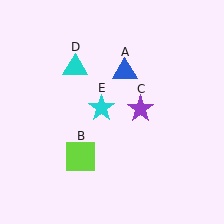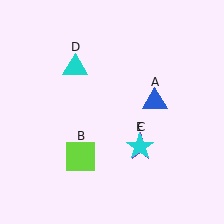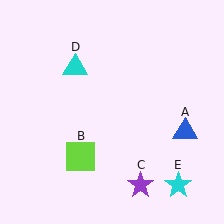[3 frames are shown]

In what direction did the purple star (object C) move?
The purple star (object C) moved down.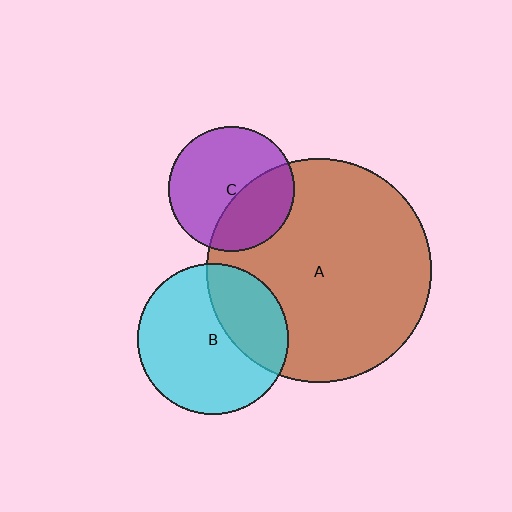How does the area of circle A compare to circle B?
Approximately 2.2 times.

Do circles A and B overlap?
Yes.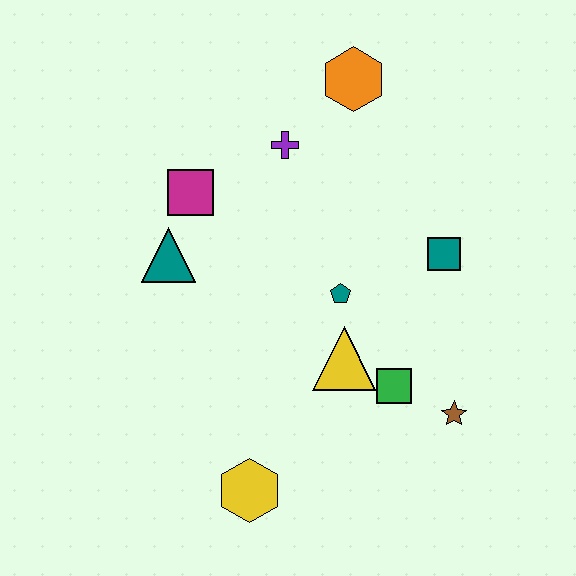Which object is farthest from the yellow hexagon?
The orange hexagon is farthest from the yellow hexagon.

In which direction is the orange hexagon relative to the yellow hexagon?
The orange hexagon is above the yellow hexagon.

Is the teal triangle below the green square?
No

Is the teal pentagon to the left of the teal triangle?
No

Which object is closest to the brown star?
The green square is closest to the brown star.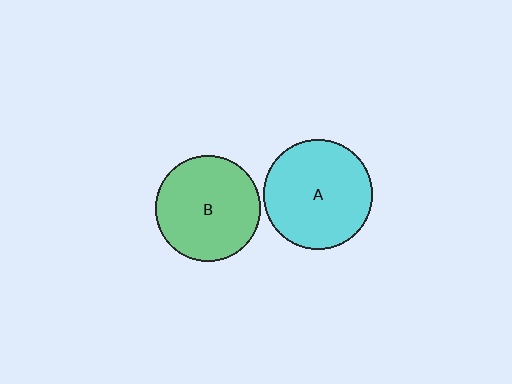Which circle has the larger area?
Circle A (cyan).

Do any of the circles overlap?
No, none of the circles overlap.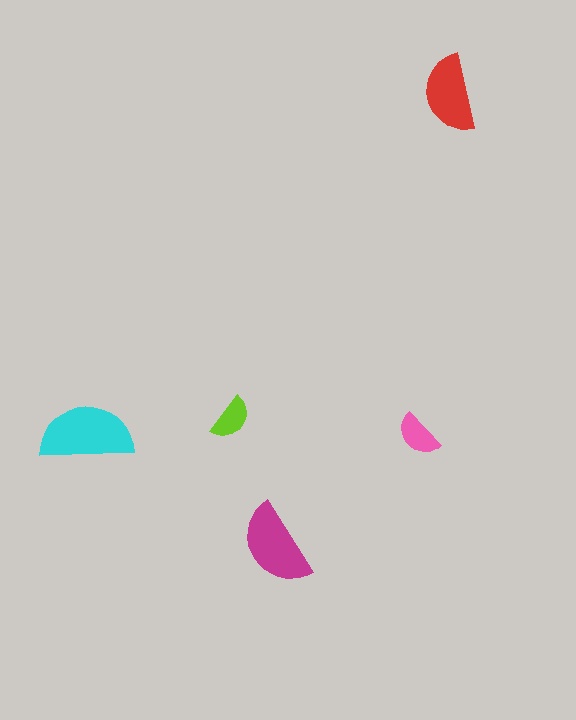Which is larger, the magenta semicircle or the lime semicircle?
The magenta one.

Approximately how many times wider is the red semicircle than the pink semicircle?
About 1.5 times wider.